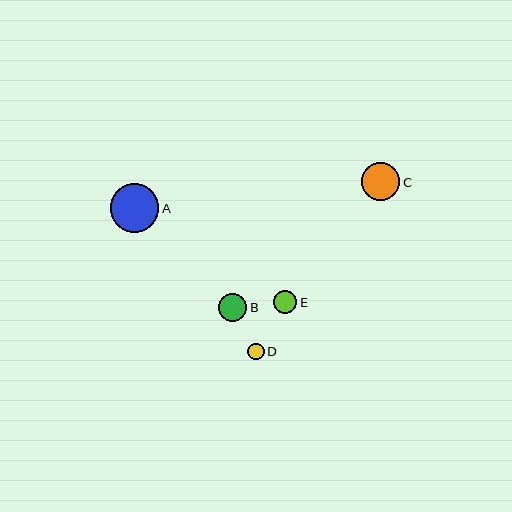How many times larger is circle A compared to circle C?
Circle A is approximately 1.3 times the size of circle C.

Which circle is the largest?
Circle A is the largest with a size of approximately 49 pixels.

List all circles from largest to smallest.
From largest to smallest: A, C, B, E, D.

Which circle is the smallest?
Circle D is the smallest with a size of approximately 17 pixels.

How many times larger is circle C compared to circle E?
Circle C is approximately 1.6 times the size of circle E.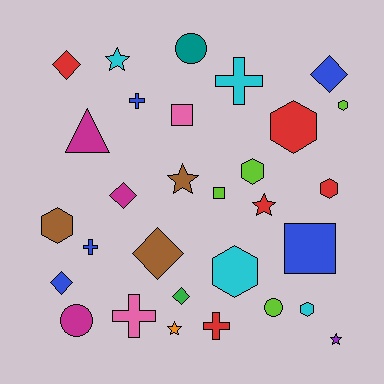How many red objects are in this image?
There are 5 red objects.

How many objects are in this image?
There are 30 objects.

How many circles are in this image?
There are 3 circles.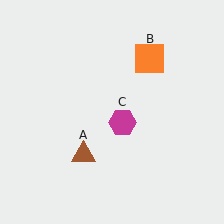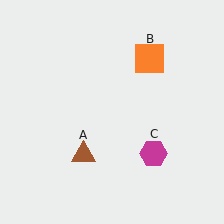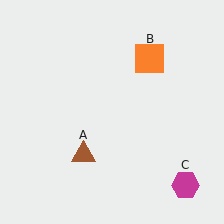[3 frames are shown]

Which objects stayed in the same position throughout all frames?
Brown triangle (object A) and orange square (object B) remained stationary.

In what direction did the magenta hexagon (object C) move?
The magenta hexagon (object C) moved down and to the right.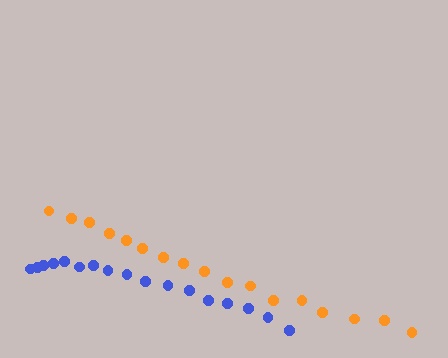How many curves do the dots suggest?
There are 2 distinct paths.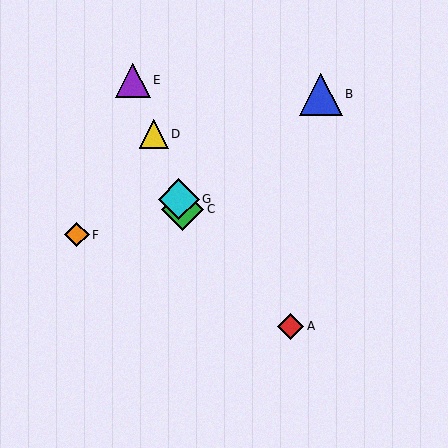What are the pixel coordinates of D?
Object D is at (154, 134).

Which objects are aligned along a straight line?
Objects C, D, E, G are aligned along a straight line.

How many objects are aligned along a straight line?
4 objects (C, D, E, G) are aligned along a straight line.